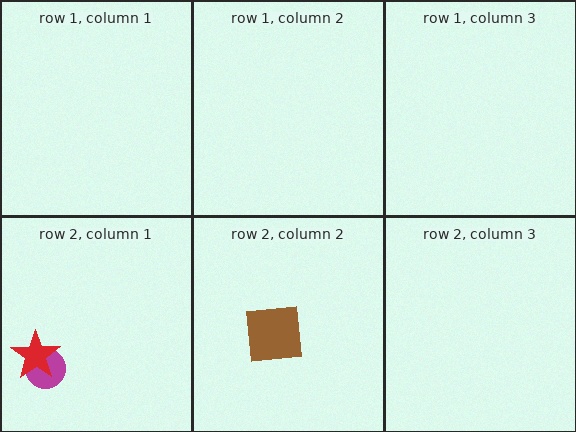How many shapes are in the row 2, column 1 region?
2.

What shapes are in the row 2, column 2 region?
The brown square.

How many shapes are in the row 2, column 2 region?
1.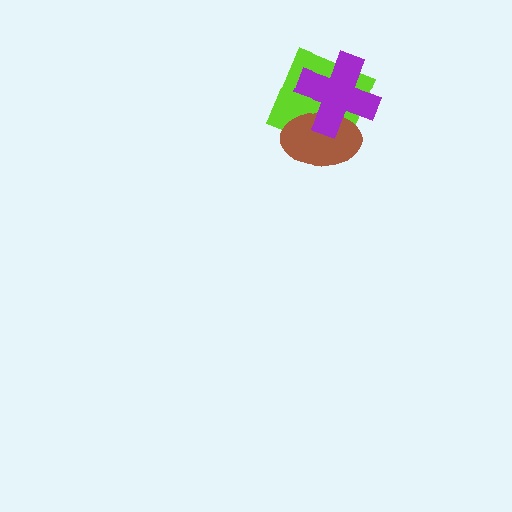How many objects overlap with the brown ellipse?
2 objects overlap with the brown ellipse.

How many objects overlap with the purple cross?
2 objects overlap with the purple cross.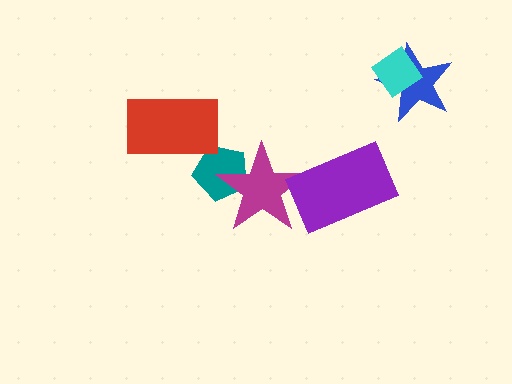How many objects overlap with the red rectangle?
1 object overlaps with the red rectangle.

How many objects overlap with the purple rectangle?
1 object overlaps with the purple rectangle.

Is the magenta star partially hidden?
Yes, it is partially covered by another shape.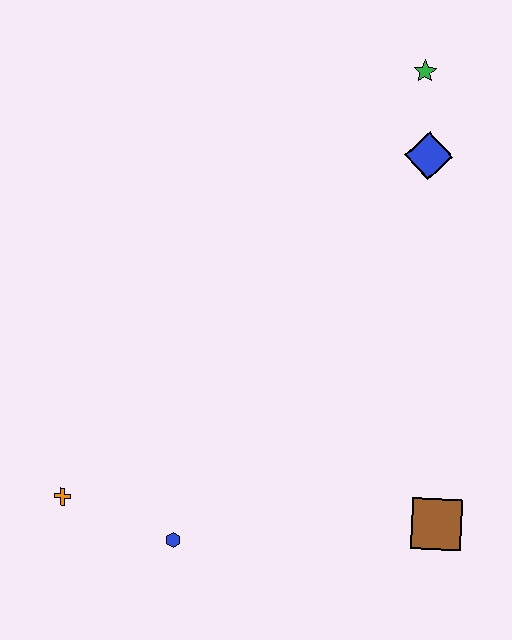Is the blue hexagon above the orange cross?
No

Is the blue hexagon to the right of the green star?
No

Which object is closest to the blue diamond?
The green star is closest to the blue diamond.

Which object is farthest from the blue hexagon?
The green star is farthest from the blue hexagon.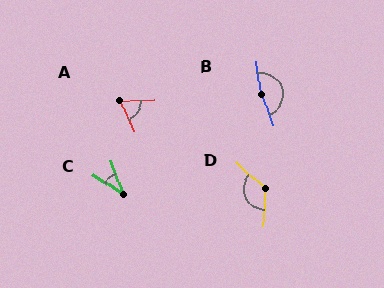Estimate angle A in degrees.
Approximately 64 degrees.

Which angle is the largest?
B, at approximately 167 degrees.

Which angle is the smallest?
C, at approximately 37 degrees.